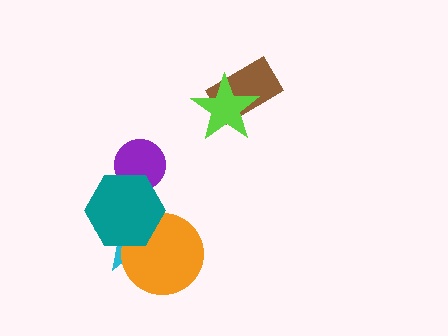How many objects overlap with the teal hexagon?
3 objects overlap with the teal hexagon.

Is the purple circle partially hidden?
Yes, it is partially covered by another shape.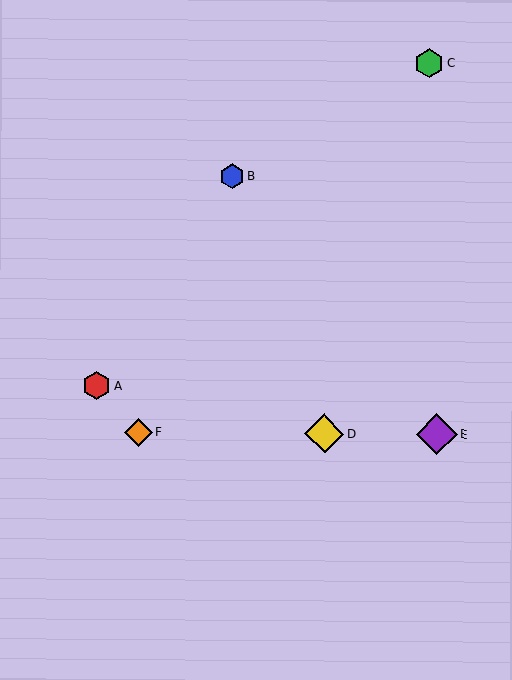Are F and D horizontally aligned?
Yes, both are at y≈432.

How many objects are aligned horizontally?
3 objects (D, E, F) are aligned horizontally.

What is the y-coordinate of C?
Object C is at y≈64.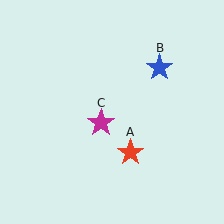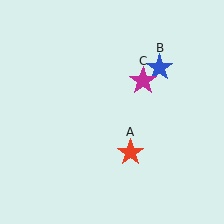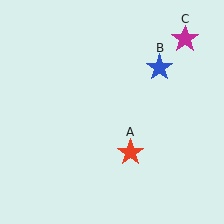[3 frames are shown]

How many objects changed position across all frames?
1 object changed position: magenta star (object C).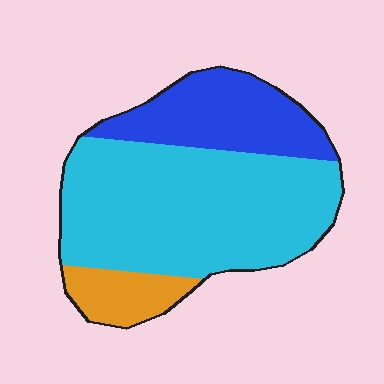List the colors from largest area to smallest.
From largest to smallest: cyan, blue, orange.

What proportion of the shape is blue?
Blue covers roughly 25% of the shape.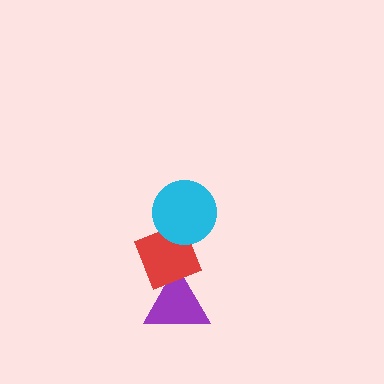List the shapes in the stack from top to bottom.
From top to bottom: the cyan circle, the red diamond, the purple triangle.